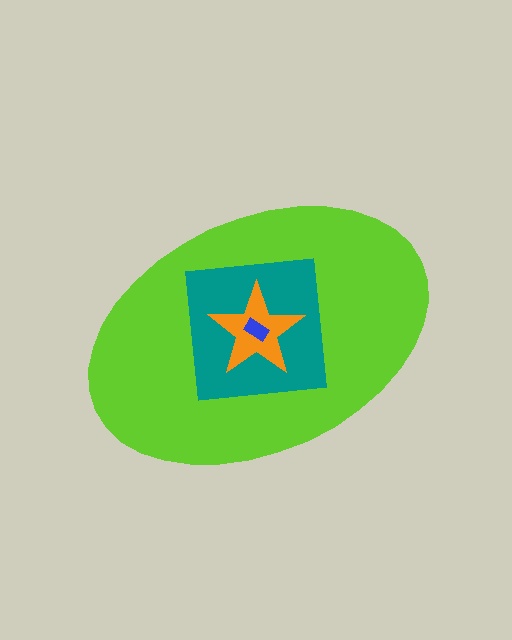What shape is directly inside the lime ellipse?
The teal square.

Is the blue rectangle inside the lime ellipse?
Yes.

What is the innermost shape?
The blue rectangle.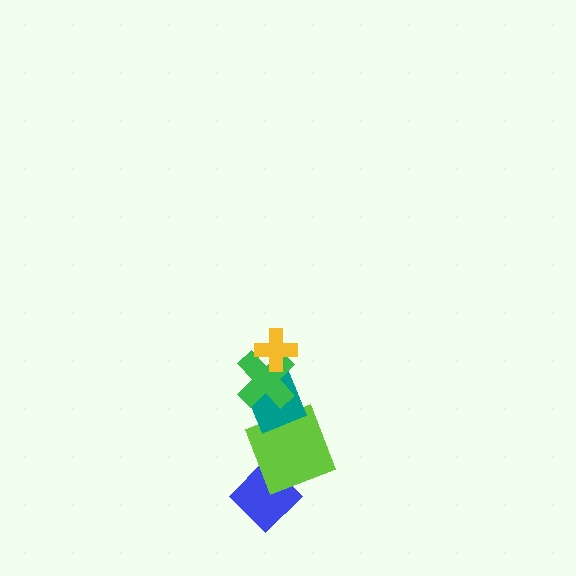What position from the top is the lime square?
The lime square is 4th from the top.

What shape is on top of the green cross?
The yellow cross is on top of the green cross.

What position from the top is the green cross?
The green cross is 2nd from the top.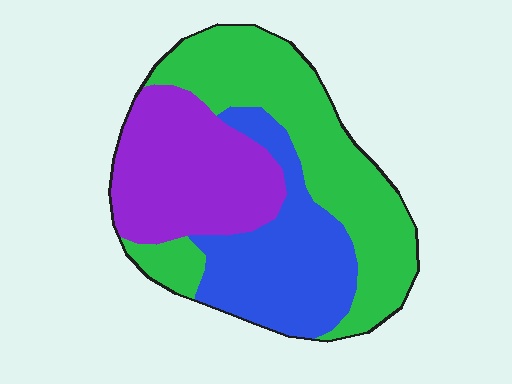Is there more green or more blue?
Green.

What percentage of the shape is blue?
Blue takes up between a quarter and a half of the shape.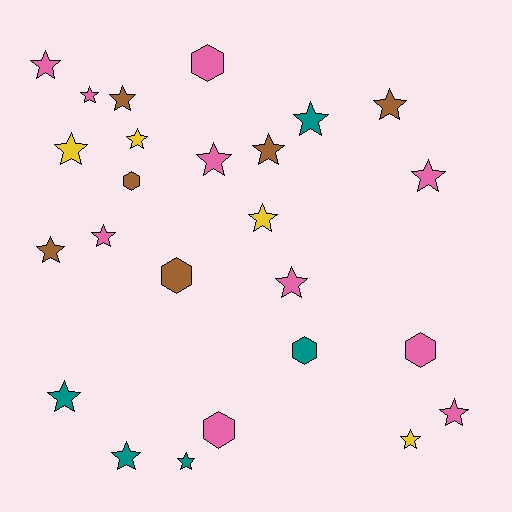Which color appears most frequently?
Pink, with 10 objects.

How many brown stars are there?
There are 4 brown stars.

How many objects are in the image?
There are 25 objects.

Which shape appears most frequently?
Star, with 19 objects.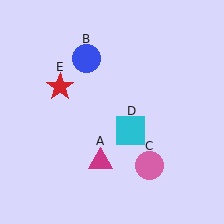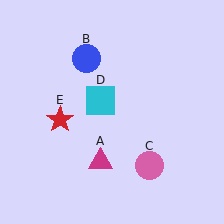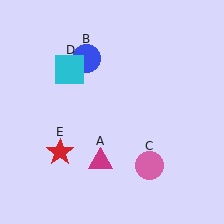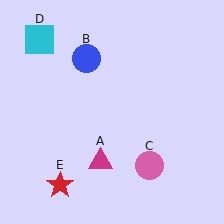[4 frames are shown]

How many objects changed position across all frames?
2 objects changed position: cyan square (object D), red star (object E).